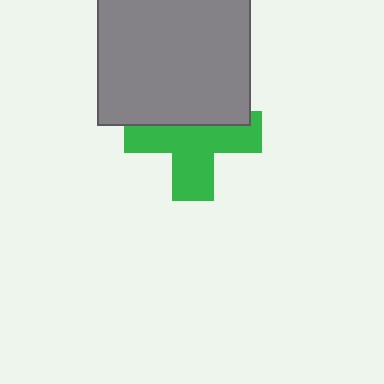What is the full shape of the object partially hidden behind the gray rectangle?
The partially hidden object is a green cross.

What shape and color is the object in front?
The object in front is a gray rectangle.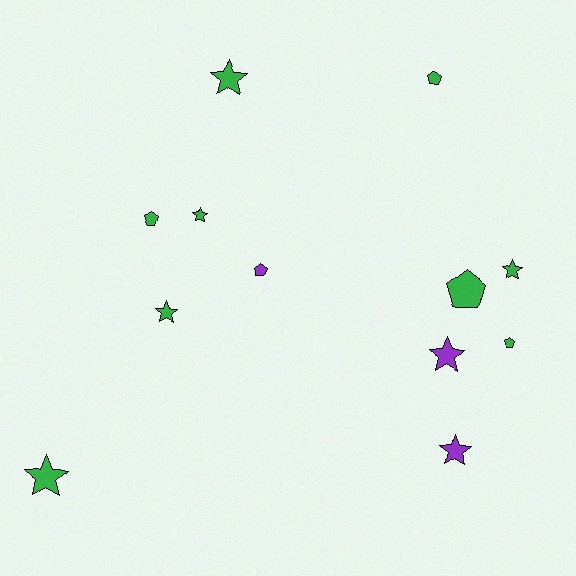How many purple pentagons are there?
There is 1 purple pentagon.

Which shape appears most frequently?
Star, with 7 objects.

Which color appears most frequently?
Green, with 9 objects.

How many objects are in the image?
There are 12 objects.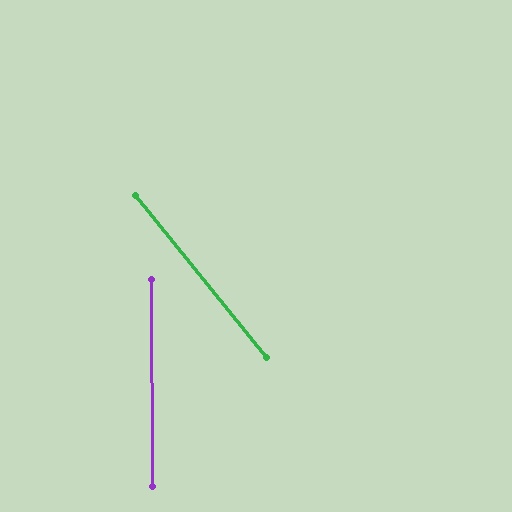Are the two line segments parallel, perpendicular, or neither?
Neither parallel nor perpendicular — they differ by about 39°.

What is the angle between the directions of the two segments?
Approximately 39 degrees.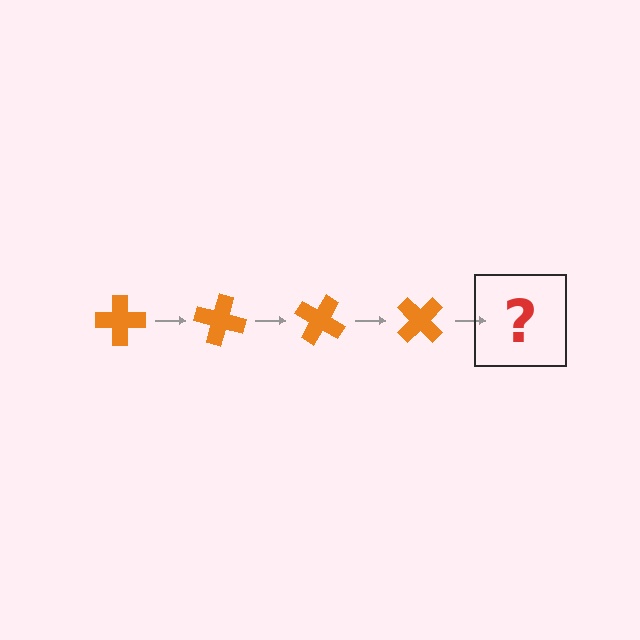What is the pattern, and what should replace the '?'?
The pattern is that the cross rotates 15 degrees each step. The '?' should be an orange cross rotated 60 degrees.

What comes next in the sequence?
The next element should be an orange cross rotated 60 degrees.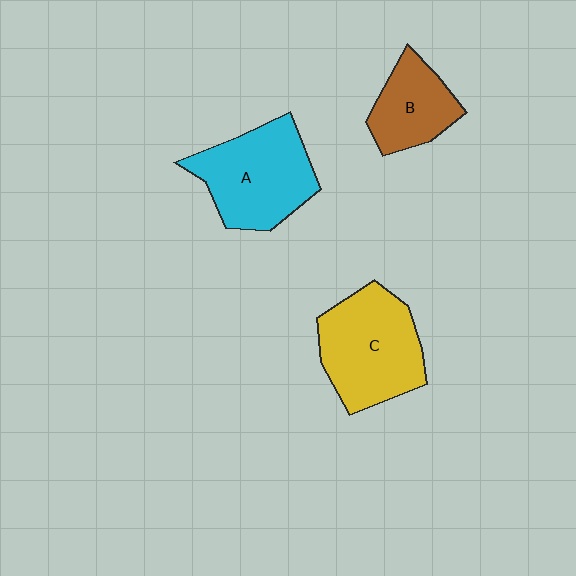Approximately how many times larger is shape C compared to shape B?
Approximately 1.6 times.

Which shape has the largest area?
Shape C (yellow).